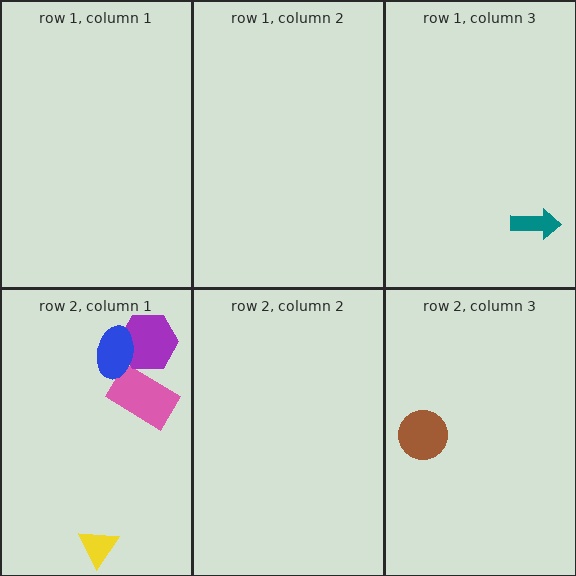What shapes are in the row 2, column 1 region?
The pink rectangle, the purple hexagon, the yellow triangle, the blue ellipse.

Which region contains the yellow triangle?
The row 2, column 1 region.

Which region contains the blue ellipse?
The row 2, column 1 region.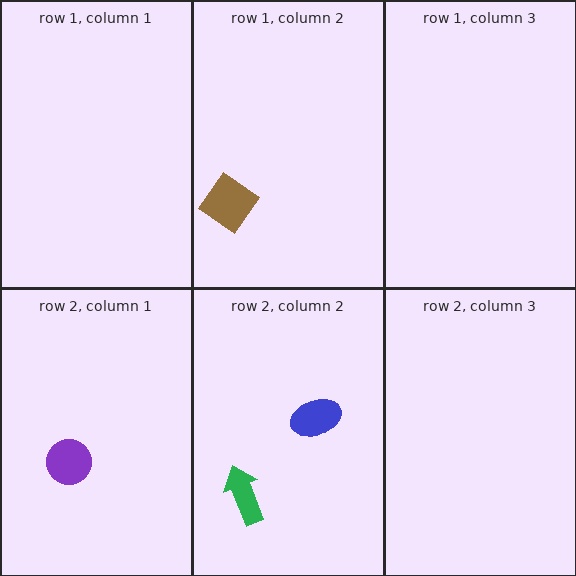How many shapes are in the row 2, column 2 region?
2.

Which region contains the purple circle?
The row 2, column 1 region.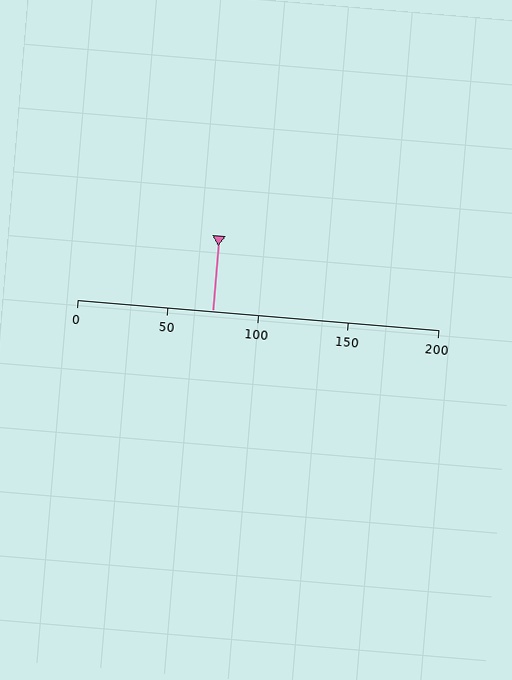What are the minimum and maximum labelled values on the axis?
The axis runs from 0 to 200.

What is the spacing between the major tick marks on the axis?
The major ticks are spaced 50 apart.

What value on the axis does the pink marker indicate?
The marker indicates approximately 75.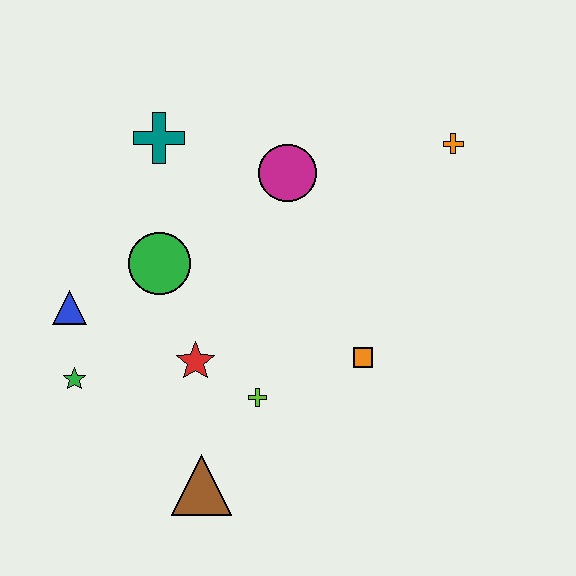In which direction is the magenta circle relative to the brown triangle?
The magenta circle is above the brown triangle.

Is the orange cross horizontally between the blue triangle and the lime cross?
No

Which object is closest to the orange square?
The lime cross is closest to the orange square.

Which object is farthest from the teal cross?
The brown triangle is farthest from the teal cross.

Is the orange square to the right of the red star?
Yes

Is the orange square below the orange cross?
Yes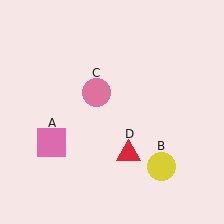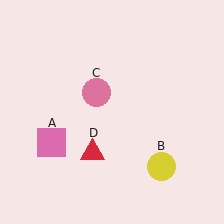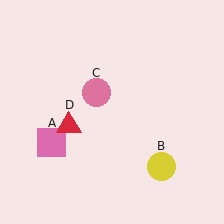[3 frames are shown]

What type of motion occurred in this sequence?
The red triangle (object D) rotated clockwise around the center of the scene.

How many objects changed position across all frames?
1 object changed position: red triangle (object D).